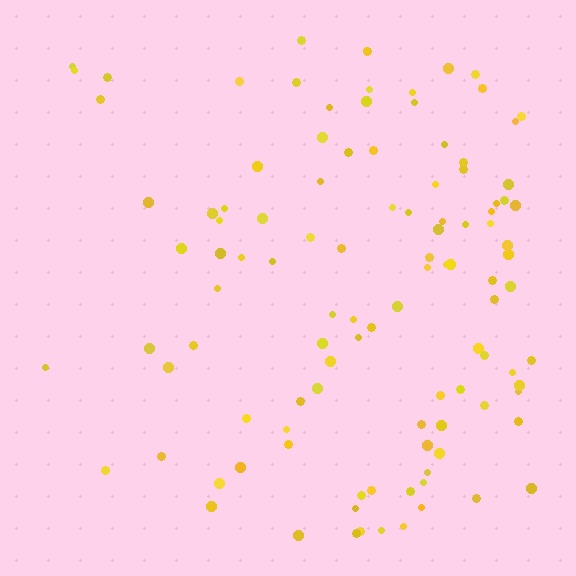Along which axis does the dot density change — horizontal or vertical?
Horizontal.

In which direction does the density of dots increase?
From left to right, with the right side densest.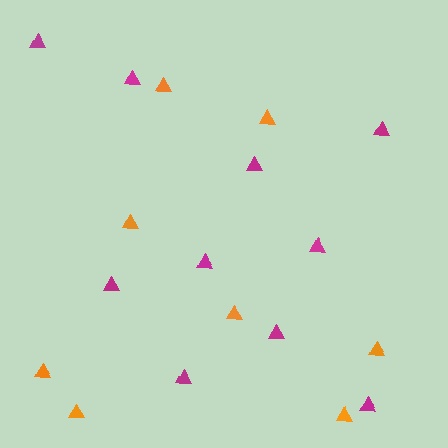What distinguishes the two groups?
There are 2 groups: one group of orange triangles (8) and one group of magenta triangles (10).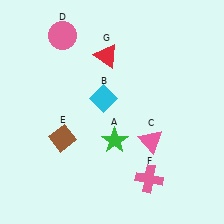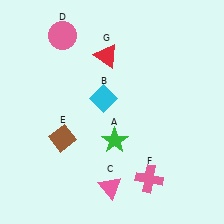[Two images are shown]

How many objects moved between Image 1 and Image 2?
1 object moved between the two images.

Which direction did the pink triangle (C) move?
The pink triangle (C) moved down.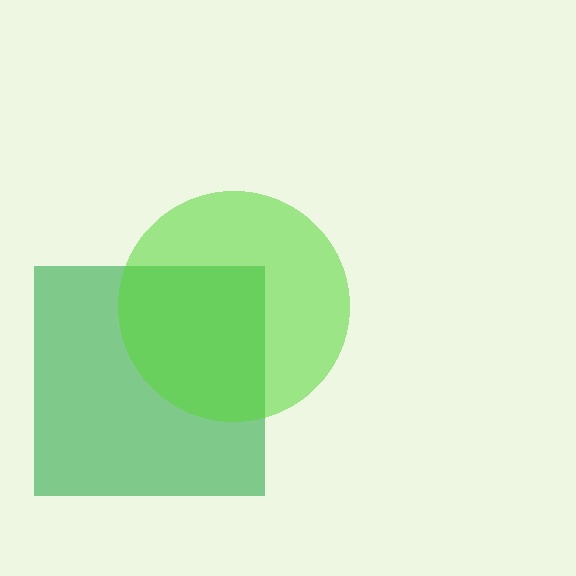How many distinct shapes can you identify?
There are 2 distinct shapes: a green square, a lime circle.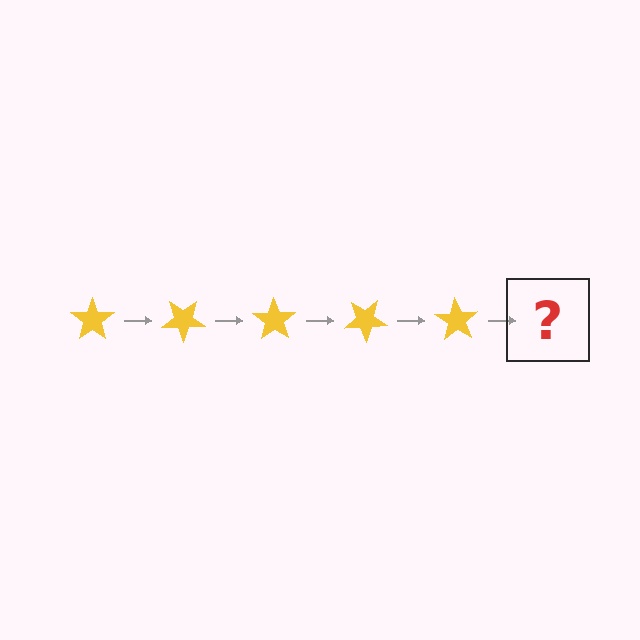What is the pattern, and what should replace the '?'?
The pattern is that the star rotates 35 degrees each step. The '?' should be a yellow star rotated 175 degrees.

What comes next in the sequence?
The next element should be a yellow star rotated 175 degrees.